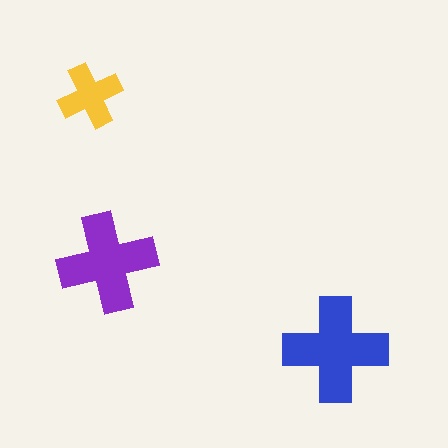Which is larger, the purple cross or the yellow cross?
The purple one.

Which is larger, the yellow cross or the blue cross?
The blue one.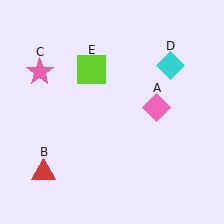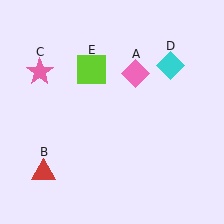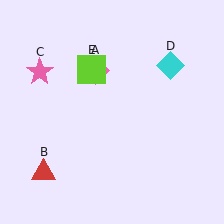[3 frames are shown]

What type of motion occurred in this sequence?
The pink diamond (object A) rotated counterclockwise around the center of the scene.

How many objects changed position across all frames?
1 object changed position: pink diamond (object A).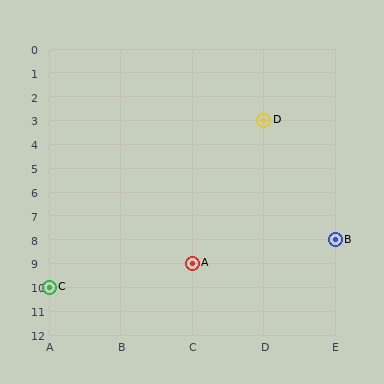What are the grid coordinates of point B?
Point B is at grid coordinates (E, 8).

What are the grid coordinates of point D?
Point D is at grid coordinates (D, 3).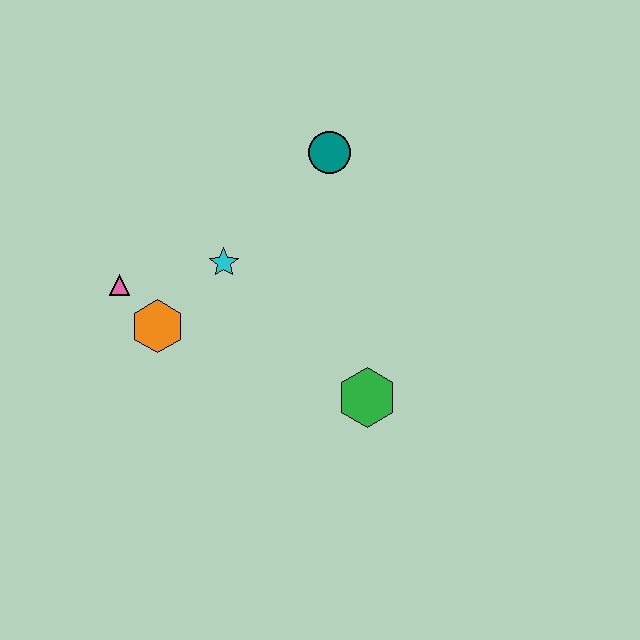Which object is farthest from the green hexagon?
The pink triangle is farthest from the green hexagon.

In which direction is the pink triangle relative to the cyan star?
The pink triangle is to the left of the cyan star.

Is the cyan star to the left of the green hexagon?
Yes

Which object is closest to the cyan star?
The orange hexagon is closest to the cyan star.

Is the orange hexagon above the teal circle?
No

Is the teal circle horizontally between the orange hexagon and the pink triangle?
No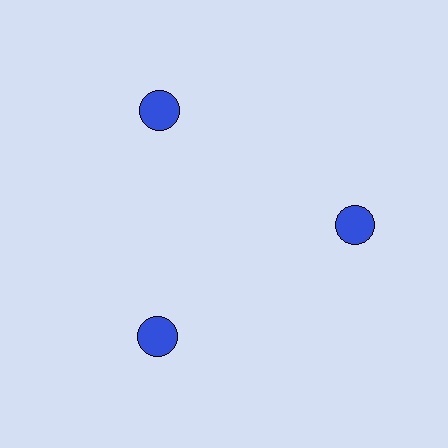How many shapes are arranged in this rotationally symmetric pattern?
There are 3 shapes, arranged in 3 groups of 1.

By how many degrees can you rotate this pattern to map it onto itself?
The pattern maps onto itself every 120 degrees of rotation.